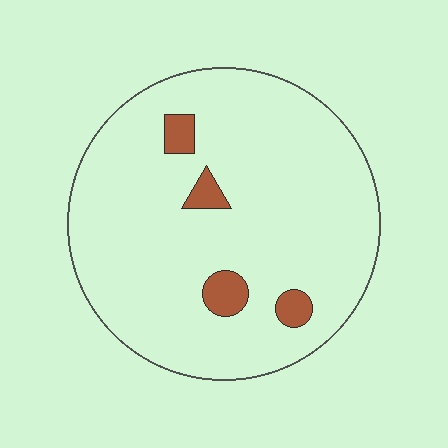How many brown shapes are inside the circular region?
4.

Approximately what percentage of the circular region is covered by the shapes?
Approximately 5%.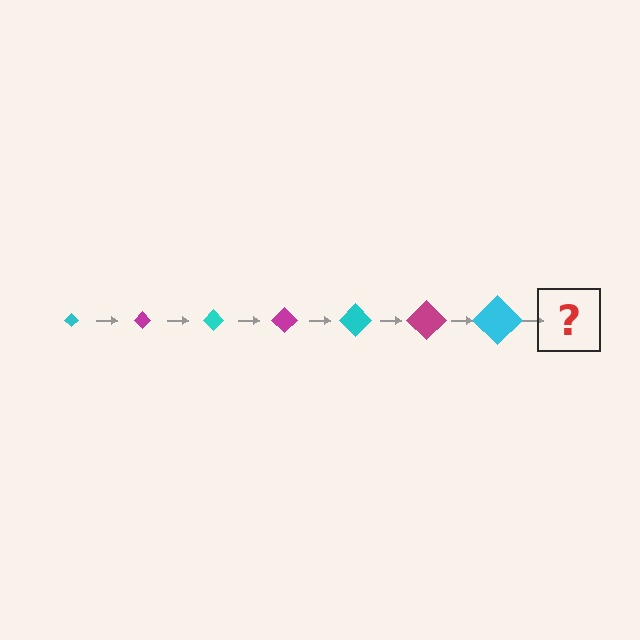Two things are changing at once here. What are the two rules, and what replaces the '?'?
The two rules are that the diamond grows larger each step and the color cycles through cyan and magenta. The '?' should be a magenta diamond, larger than the previous one.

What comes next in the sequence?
The next element should be a magenta diamond, larger than the previous one.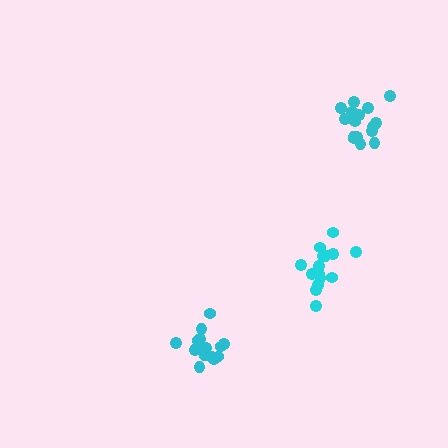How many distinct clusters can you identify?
There are 3 distinct clusters.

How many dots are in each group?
Group 1: 15 dots, Group 2: 16 dots, Group 3: 17 dots (48 total).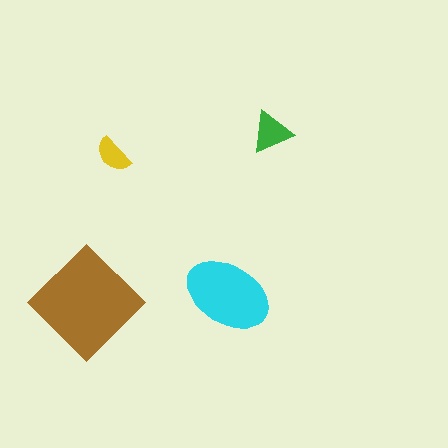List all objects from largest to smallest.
The brown diamond, the cyan ellipse, the green triangle, the yellow semicircle.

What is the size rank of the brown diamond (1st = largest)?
1st.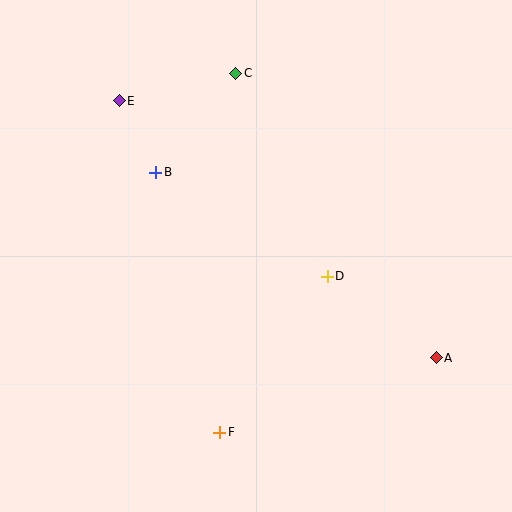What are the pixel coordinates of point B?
Point B is at (156, 172).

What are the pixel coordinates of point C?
Point C is at (236, 73).